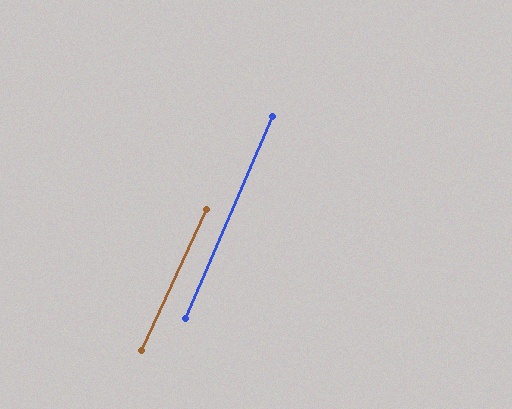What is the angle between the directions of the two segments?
Approximately 1 degree.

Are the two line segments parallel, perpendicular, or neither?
Parallel — their directions differ by only 1.3°.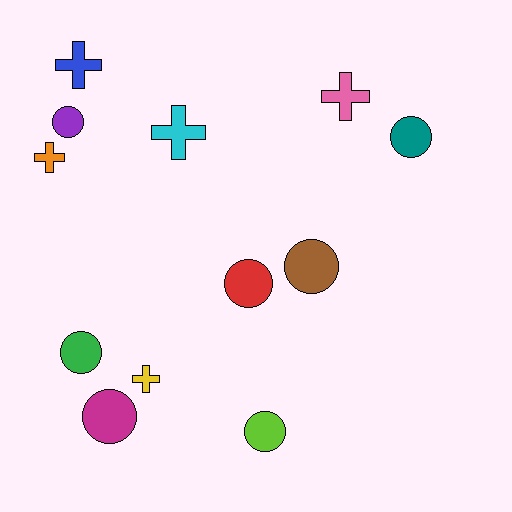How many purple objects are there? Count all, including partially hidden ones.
There is 1 purple object.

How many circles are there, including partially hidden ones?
There are 7 circles.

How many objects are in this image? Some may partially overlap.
There are 12 objects.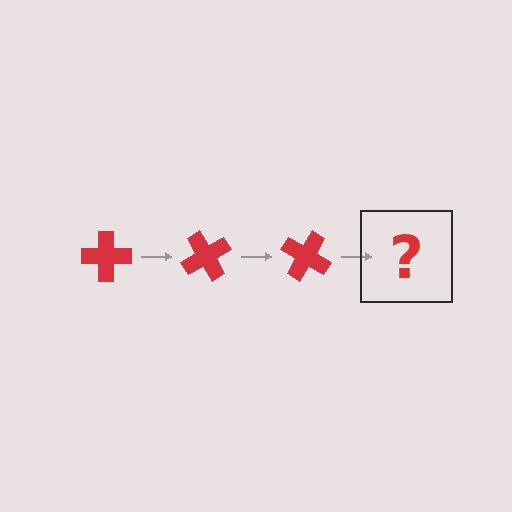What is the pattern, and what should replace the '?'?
The pattern is that the cross rotates 60 degrees each step. The '?' should be a red cross rotated 180 degrees.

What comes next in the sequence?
The next element should be a red cross rotated 180 degrees.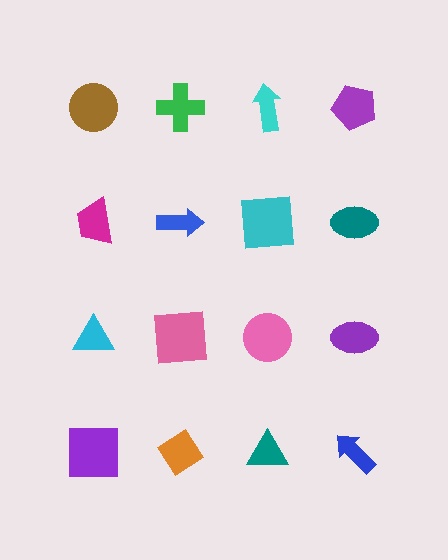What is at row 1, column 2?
A green cross.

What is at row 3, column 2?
A pink square.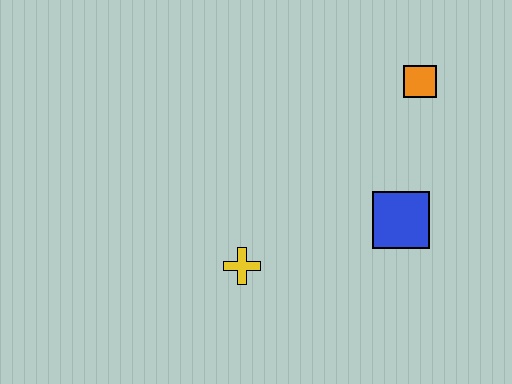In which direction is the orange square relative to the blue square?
The orange square is above the blue square.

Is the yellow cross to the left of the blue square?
Yes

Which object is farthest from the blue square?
The yellow cross is farthest from the blue square.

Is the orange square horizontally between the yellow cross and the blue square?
No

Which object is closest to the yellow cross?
The blue square is closest to the yellow cross.